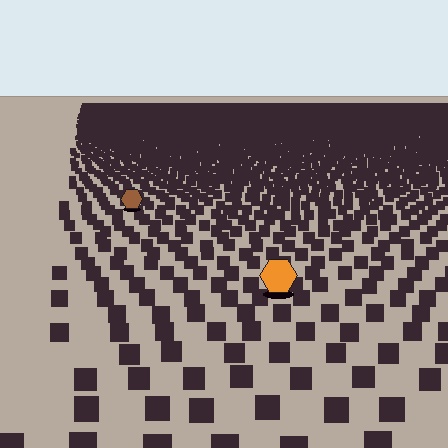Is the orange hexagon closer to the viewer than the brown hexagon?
Yes. The orange hexagon is closer — you can tell from the texture gradient: the ground texture is coarser near it.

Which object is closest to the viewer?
The orange hexagon is closest. The texture marks near it are larger and more spread out.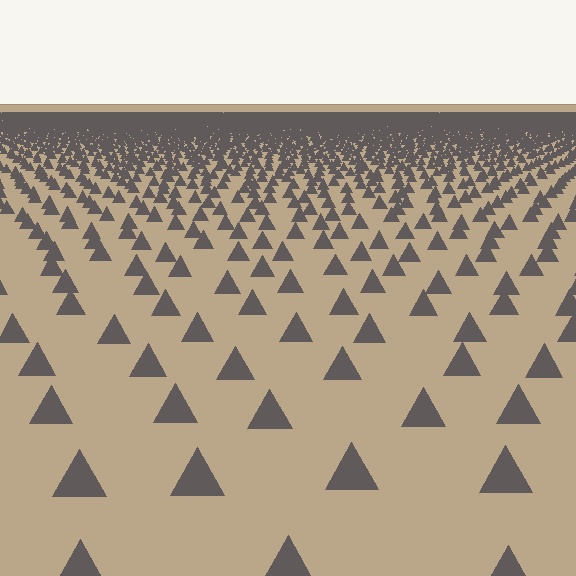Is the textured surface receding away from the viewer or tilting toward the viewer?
The surface is receding away from the viewer. Texture elements get smaller and denser toward the top.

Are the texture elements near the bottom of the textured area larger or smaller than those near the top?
Larger. Near the bottom, elements are closer to the viewer and appear at a bigger on-screen size.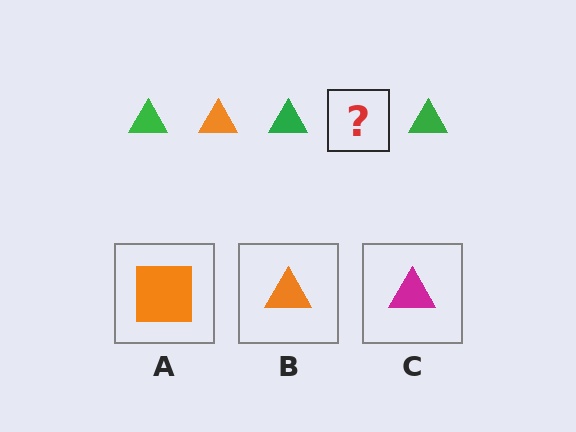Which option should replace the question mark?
Option B.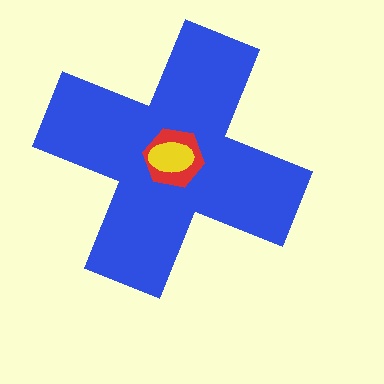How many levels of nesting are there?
3.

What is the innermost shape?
The yellow ellipse.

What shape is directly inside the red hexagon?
The yellow ellipse.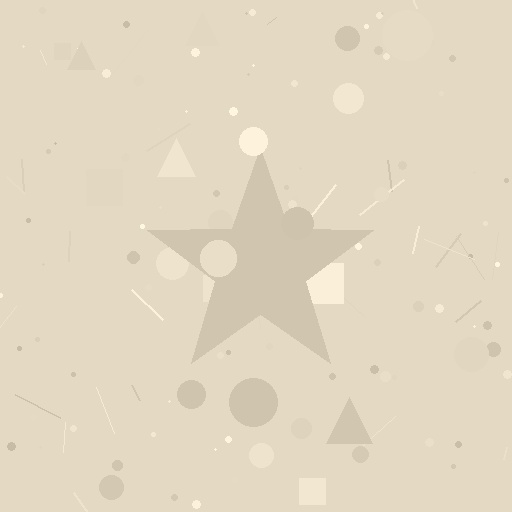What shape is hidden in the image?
A star is hidden in the image.